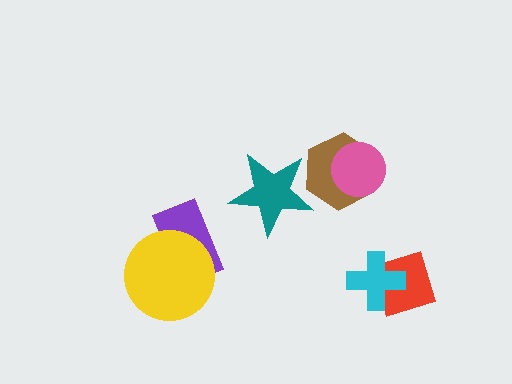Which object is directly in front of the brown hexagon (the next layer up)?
The pink circle is directly in front of the brown hexagon.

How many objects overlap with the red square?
1 object overlaps with the red square.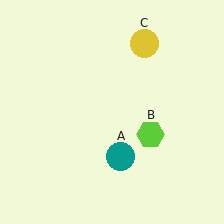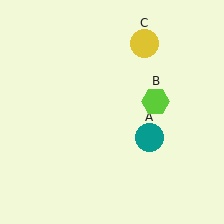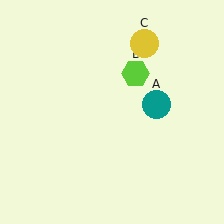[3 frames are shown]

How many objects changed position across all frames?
2 objects changed position: teal circle (object A), lime hexagon (object B).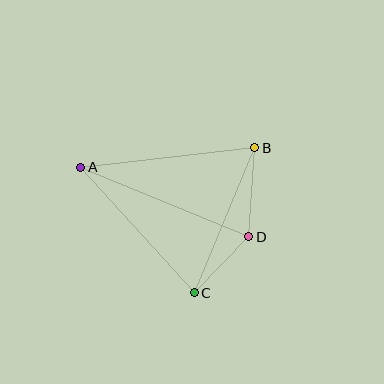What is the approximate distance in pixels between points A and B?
The distance between A and B is approximately 175 pixels.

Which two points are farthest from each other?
Points A and D are farthest from each other.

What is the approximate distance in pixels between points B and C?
The distance between B and C is approximately 157 pixels.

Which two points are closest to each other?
Points C and D are closest to each other.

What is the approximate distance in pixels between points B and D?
The distance between B and D is approximately 89 pixels.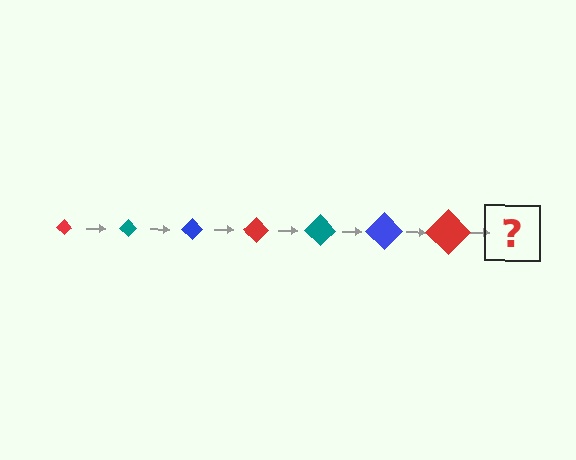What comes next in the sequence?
The next element should be a teal diamond, larger than the previous one.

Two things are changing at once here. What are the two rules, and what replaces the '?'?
The two rules are that the diamond grows larger each step and the color cycles through red, teal, and blue. The '?' should be a teal diamond, larger than the previous one.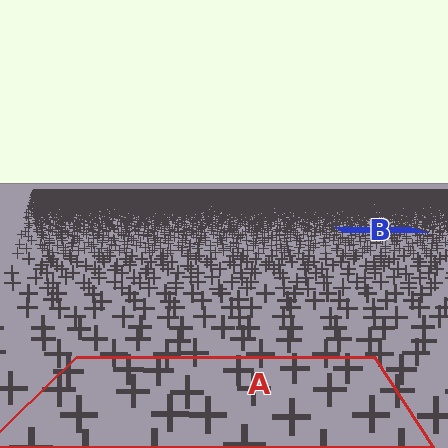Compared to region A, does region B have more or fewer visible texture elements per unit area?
Region B has more texture elements per unit area — they are packed more densely because it is farther away.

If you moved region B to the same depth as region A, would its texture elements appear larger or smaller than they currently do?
They would appear larger. At a closer depth, the same texture elements are projected at a bigger on-screen size.